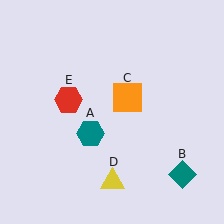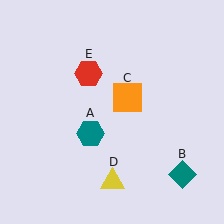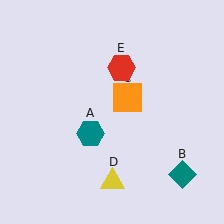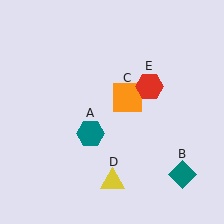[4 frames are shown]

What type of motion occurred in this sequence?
The red hexagon (object E) rotated clockwise around the center of the scene.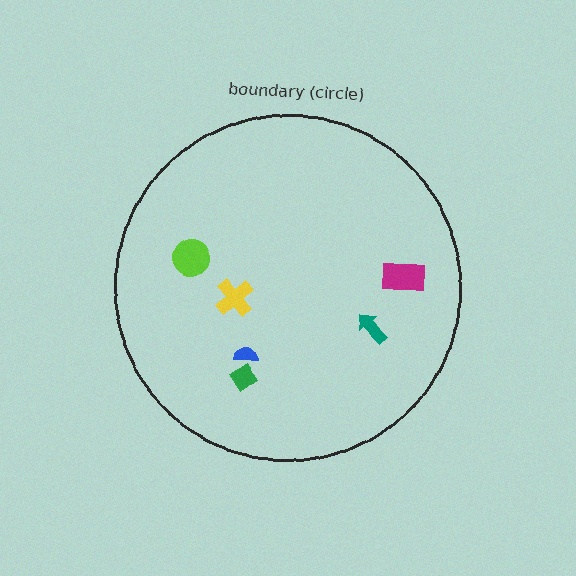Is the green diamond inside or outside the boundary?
Inside.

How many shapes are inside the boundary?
6 inside, 0 outside.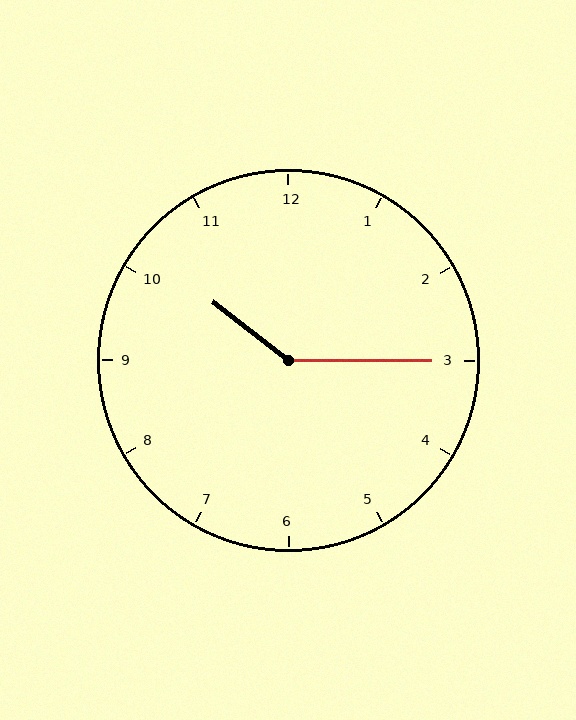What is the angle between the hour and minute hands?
Approximately 142 degrees.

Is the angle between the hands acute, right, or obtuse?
It is obtuse.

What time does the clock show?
10:15.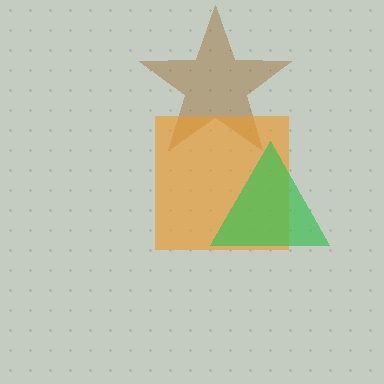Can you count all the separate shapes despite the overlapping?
Yes, there are 3 separate shapes.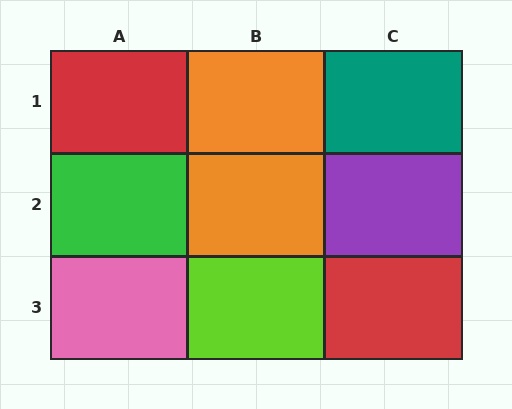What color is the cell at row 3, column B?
Lime.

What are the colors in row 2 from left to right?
Green, orange, purple.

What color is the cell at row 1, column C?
Teal.